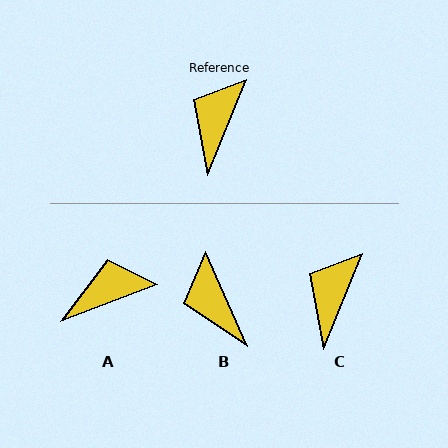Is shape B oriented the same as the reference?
No, it is off by about 46 degrees.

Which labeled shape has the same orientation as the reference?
C.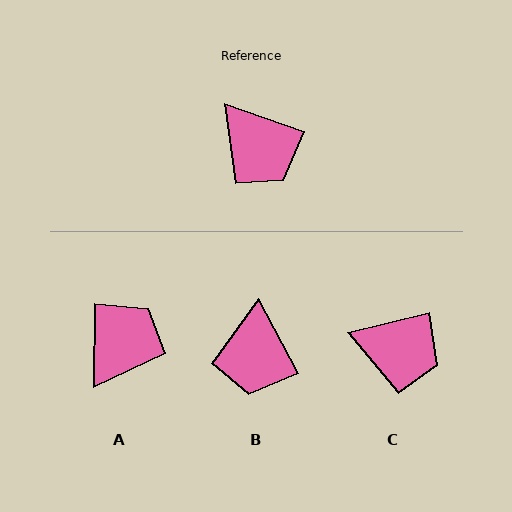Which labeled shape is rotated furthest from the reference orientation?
A, about 108 degrees away.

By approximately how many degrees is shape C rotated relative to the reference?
Approximately 33 degrees counter-clockwise.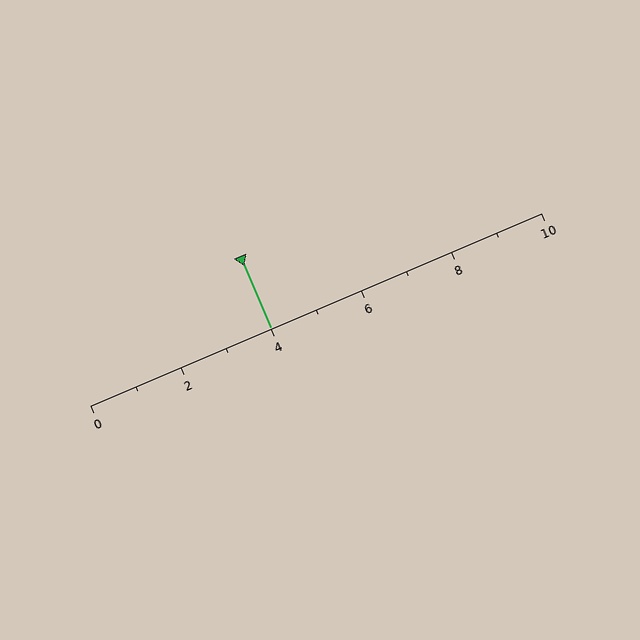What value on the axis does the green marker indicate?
The marker indicates approximately 4.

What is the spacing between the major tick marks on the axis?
The major ticks are spaced 2 apart.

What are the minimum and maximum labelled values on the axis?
The axis runs from 0 to 10.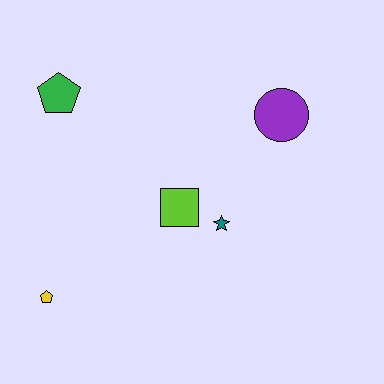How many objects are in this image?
There are 5 objects.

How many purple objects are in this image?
There is 1 purple object.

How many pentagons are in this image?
There are 2 pentagons.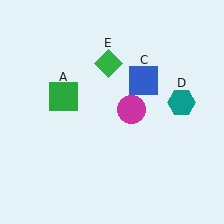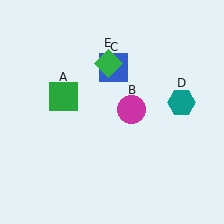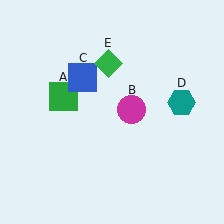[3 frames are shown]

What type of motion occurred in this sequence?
The blue square (object C) rotated counterclockwise around the center of the scene.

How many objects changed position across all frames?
1 object changed position: blue square (object C).